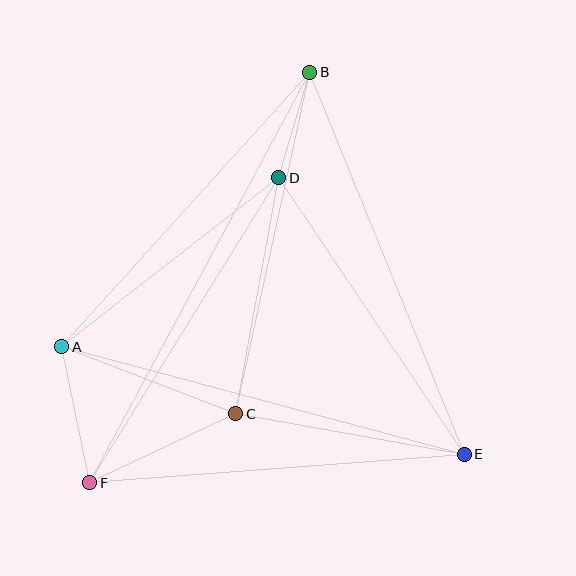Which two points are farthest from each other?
Points B and F are farthest from each other.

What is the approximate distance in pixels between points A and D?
The distance between A and D is approximately 275 pixels.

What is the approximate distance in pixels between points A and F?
The distance between A and F is approximately 139 pixels.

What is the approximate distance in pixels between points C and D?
The distance between C and D is approximately 240 pixels.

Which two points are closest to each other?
Points B and D are closest to each other.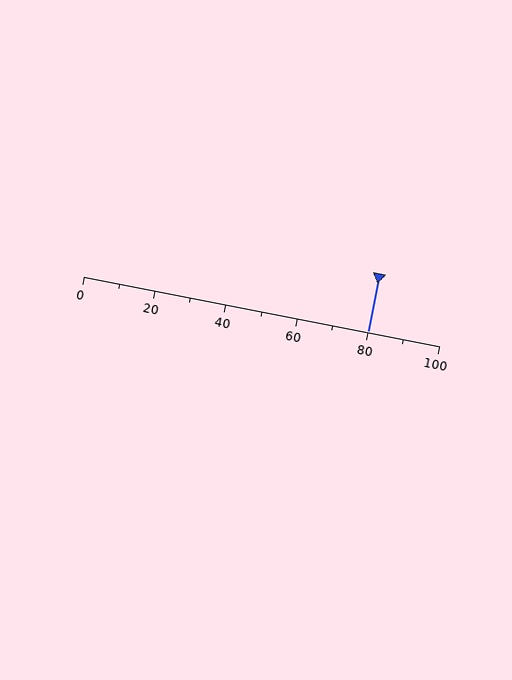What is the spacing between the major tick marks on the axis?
The major ticks are spaced 20 apart.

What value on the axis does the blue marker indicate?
The marker indicates approximately 80.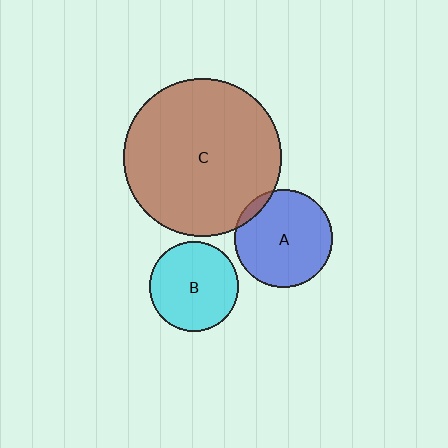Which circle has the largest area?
Circle C (brown).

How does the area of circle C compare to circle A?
Approximately 2.6 times.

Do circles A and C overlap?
Yes.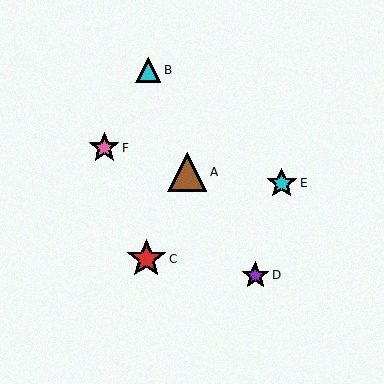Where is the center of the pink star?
The center of the pink star is at (104, 148).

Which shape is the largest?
The brown triangle (labeled A) is the largest.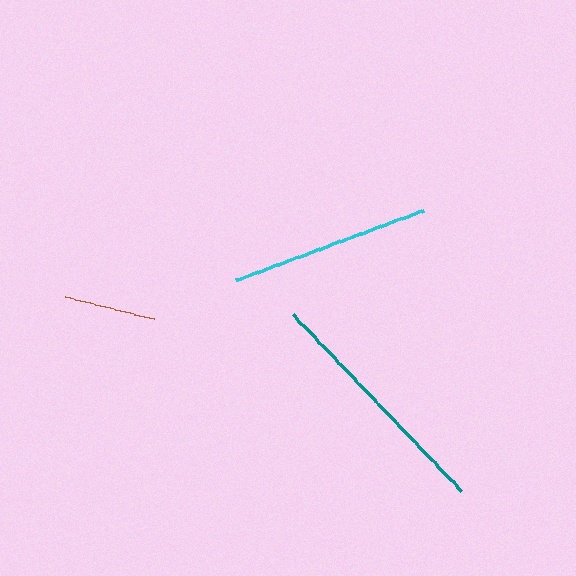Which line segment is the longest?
The teal line is the longest at approximately 244 pixels.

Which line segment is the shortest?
The brown line is the shortest at approximately 92 pixels.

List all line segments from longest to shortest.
From longest to shortest: teal, cyan, brown.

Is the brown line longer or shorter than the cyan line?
The cyan line is longer than the brown line.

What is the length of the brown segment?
The brown segment is approximately 92 pixels long.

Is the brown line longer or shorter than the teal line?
The teal line is longer than the brown line.